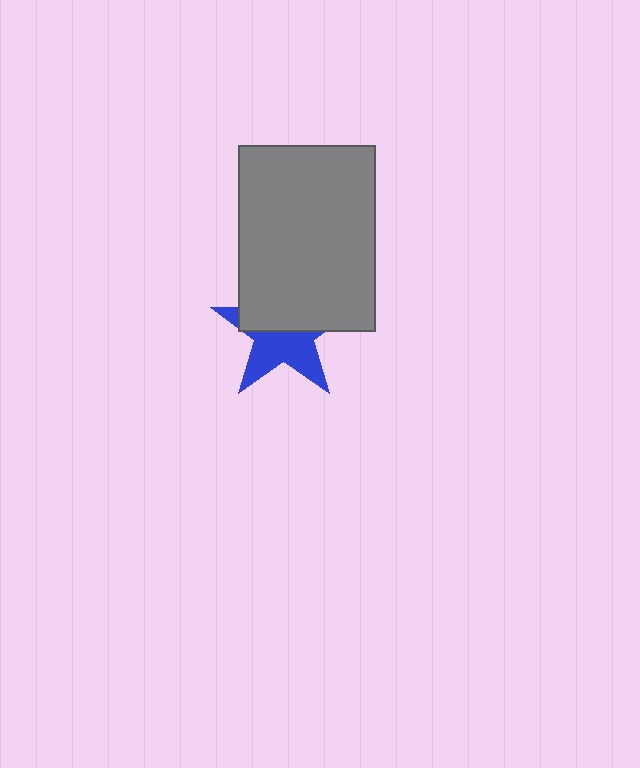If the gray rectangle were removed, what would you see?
You would see the complete blue star.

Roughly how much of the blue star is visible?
About half of it is visible (roughly 49%).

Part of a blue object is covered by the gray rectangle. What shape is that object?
It is a star.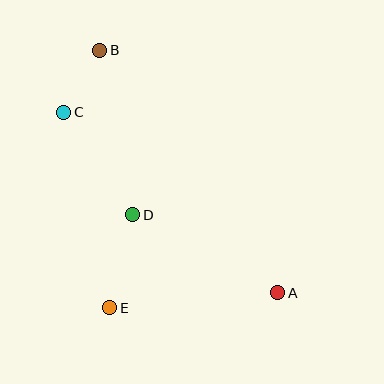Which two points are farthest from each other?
Points A and B are farthest from each other.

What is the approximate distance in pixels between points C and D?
The distance between C and D is approximately 124 pixels.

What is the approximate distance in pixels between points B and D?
The distance between B and D is approximately 168 pixels.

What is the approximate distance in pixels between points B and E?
The distance between B and E is approximately 258 pixels.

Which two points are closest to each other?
Points B and C are closest to each other.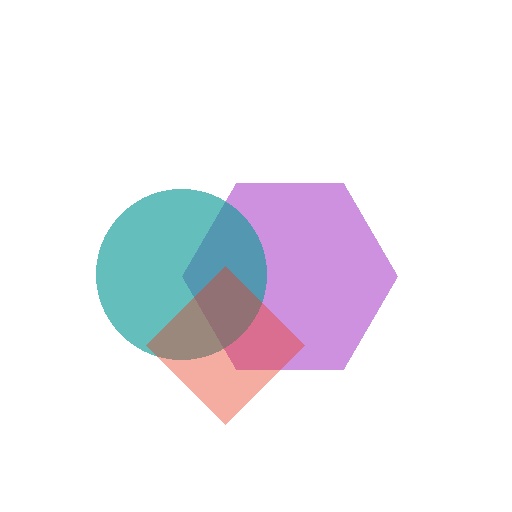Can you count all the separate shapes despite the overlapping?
Yes, there are 3 separate shapes.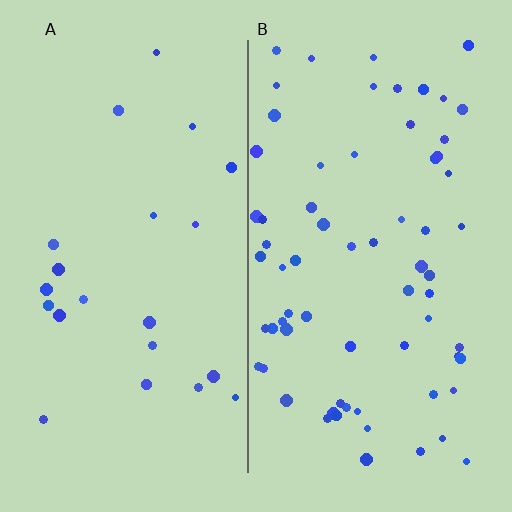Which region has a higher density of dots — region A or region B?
B (the right).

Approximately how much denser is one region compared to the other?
Approximately 3.1× — region B over region A.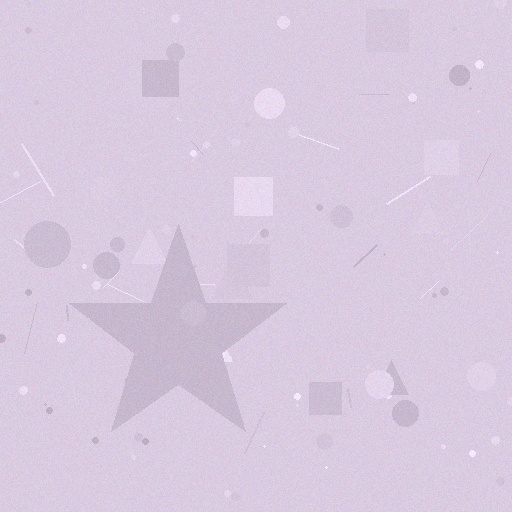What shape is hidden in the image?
A star is hidden in the image.